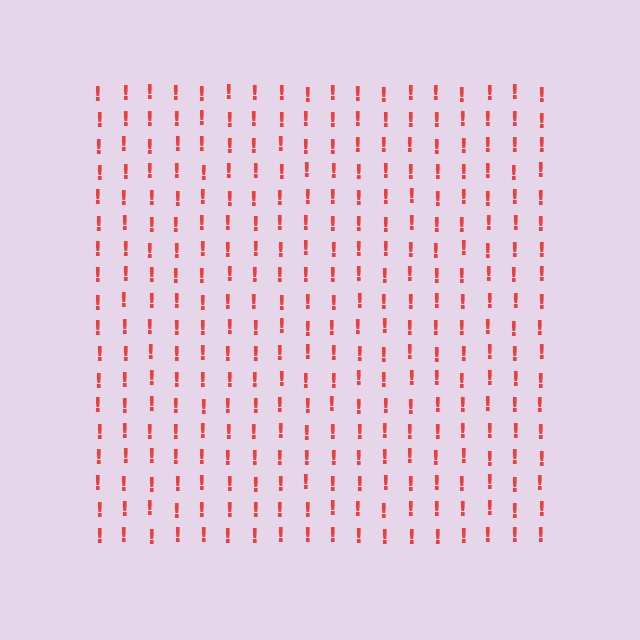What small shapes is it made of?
It is made of small exclamation marks.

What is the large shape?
The large shape is a square.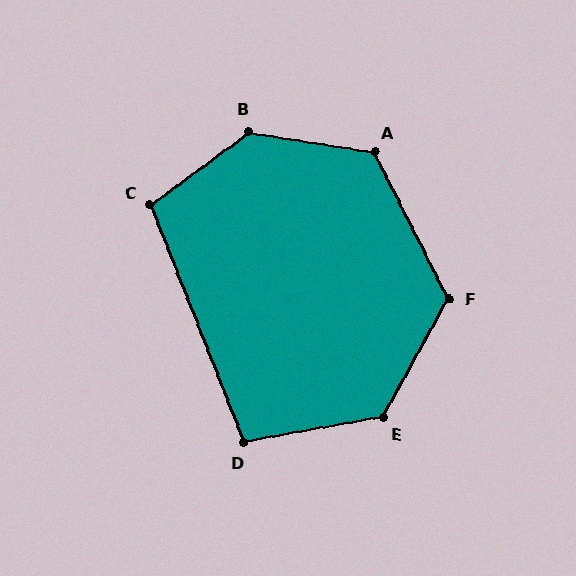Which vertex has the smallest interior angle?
D, at approximately 101 degrees.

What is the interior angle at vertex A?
Approximately 126 degrees (obtuse).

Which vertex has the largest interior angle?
B, at approximately 134 degrees.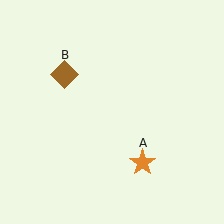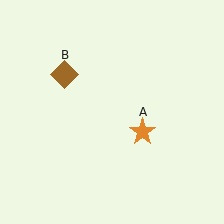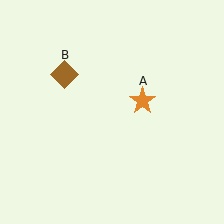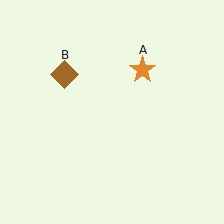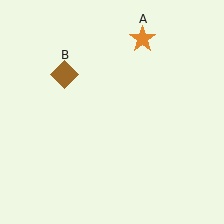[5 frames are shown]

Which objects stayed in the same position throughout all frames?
Brown diamond (object B) remained stationary.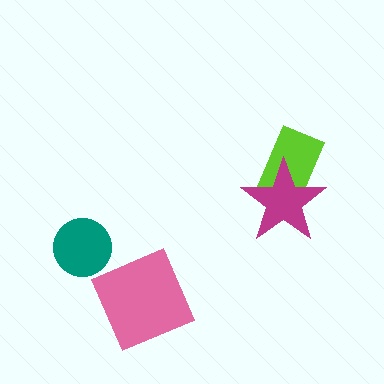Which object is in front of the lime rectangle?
The magenta star is in front of the lime rectangle.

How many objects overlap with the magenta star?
1 object overlaps with the magenta star.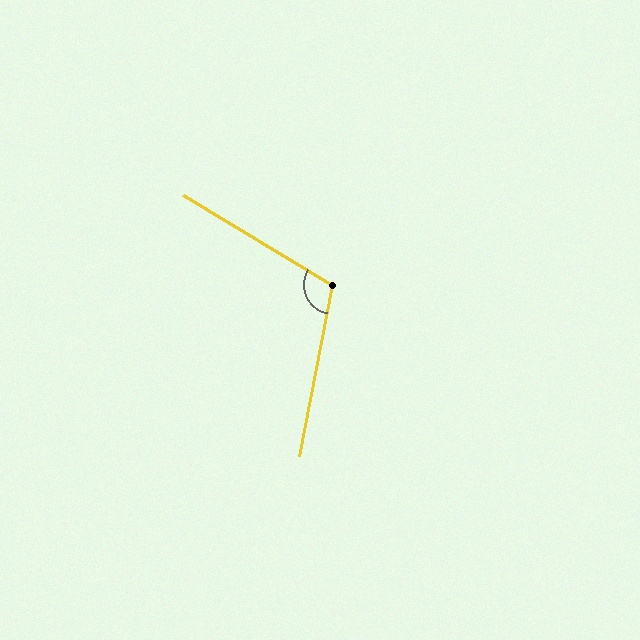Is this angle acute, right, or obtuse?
It is obtuse.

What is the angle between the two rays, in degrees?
Approximately 110 degrees.